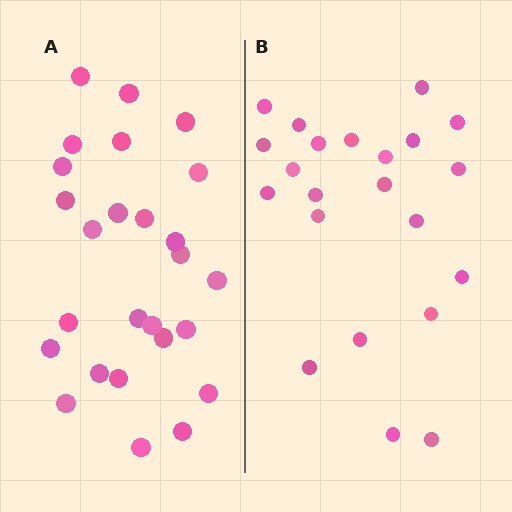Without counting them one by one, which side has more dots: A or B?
Region A (the left region) has more dots.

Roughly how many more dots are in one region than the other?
Region A has about 4 more dots than region B.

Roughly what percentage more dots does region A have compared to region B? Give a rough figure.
About 20% more.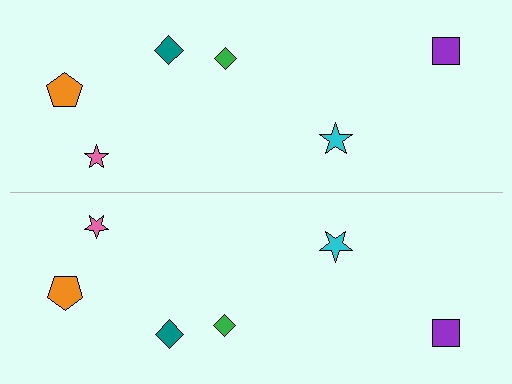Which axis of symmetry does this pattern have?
The pattern has a horizontal axis of symmetry running through the center of the image.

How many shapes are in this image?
There are 12 shapes in this image.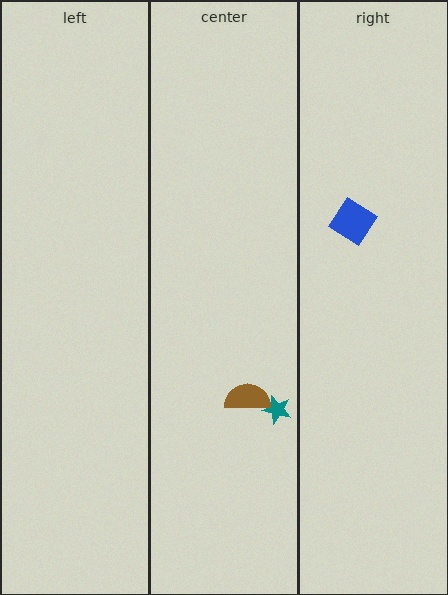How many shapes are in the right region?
1.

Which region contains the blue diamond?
The right region.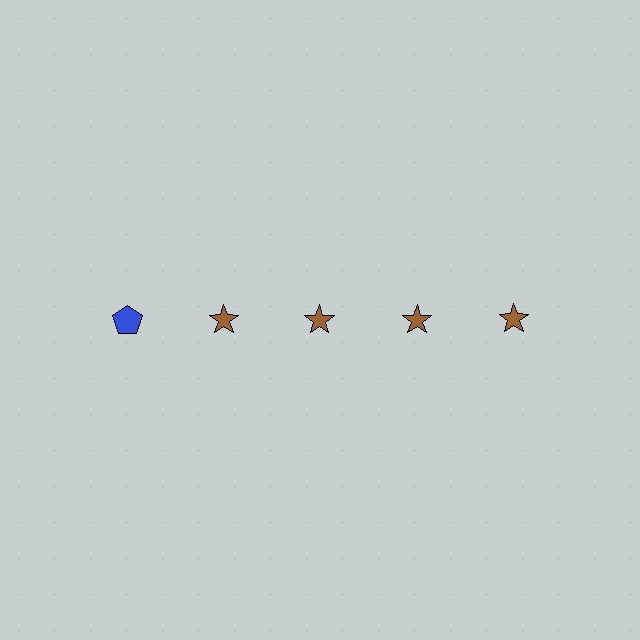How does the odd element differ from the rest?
It differs in both color (blue instead of brown) and shape (pentagon instead of star).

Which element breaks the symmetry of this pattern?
The blue pentagon in the top row, leftmost column breaks the symmetry. All other shapes are brown stars.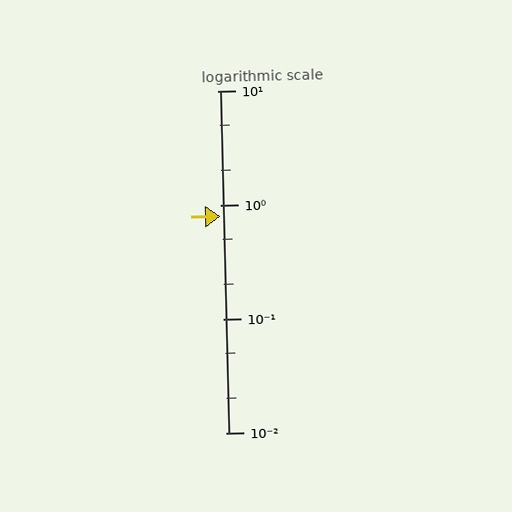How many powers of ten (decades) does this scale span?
The scale spans 3 decades, from 0.01 to 10.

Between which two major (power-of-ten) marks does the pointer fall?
The pointer is between 0.1 and 1.